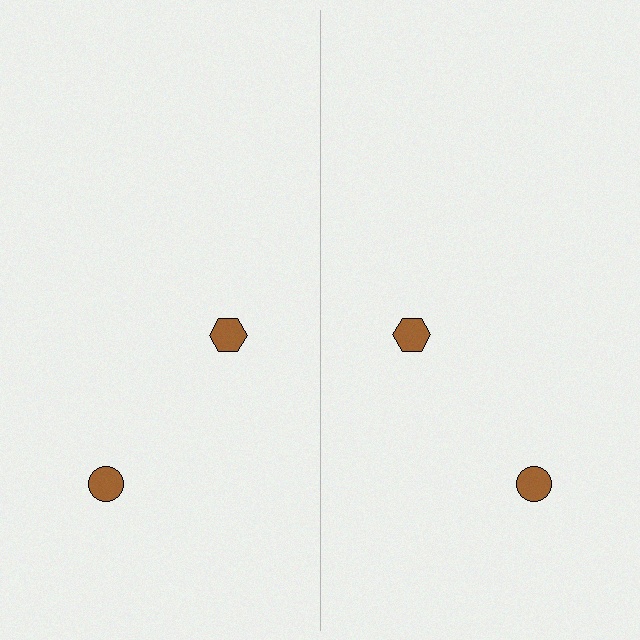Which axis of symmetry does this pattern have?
The pattern has a vertical axis of symmetry running through the center of the image.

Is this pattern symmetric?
Yes, this pattern has bilateral (reflection) symmetry.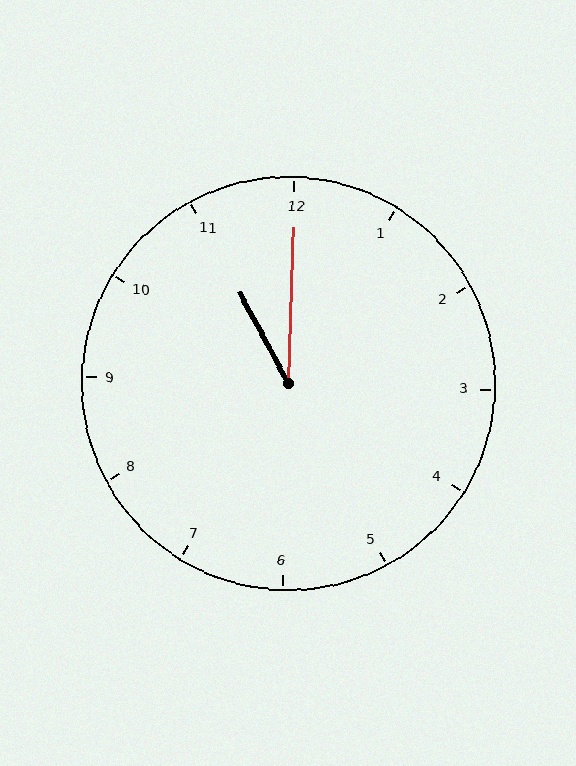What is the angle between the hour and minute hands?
Approximately 30 degrees.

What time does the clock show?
11:00.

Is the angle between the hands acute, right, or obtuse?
It is acute.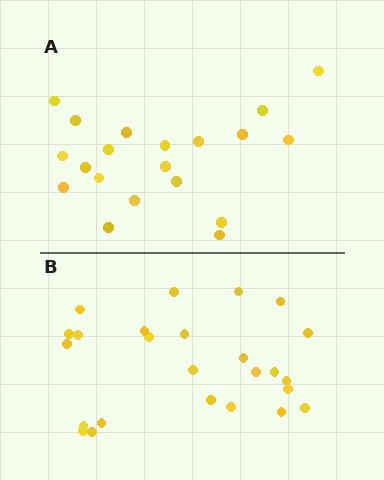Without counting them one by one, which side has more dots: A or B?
Region B (the bottom region) has more dots.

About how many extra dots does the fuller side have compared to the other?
Region B has about 5 more dots than region A.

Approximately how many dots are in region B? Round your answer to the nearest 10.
About 20 dots. (The exact count is 25, which rounds to 20.)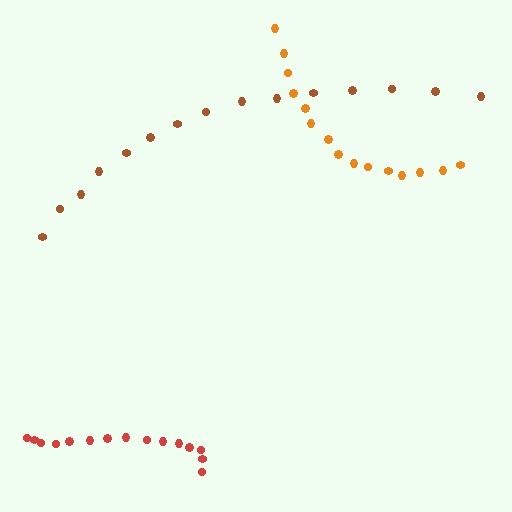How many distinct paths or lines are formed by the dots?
There are 3 distinct paths.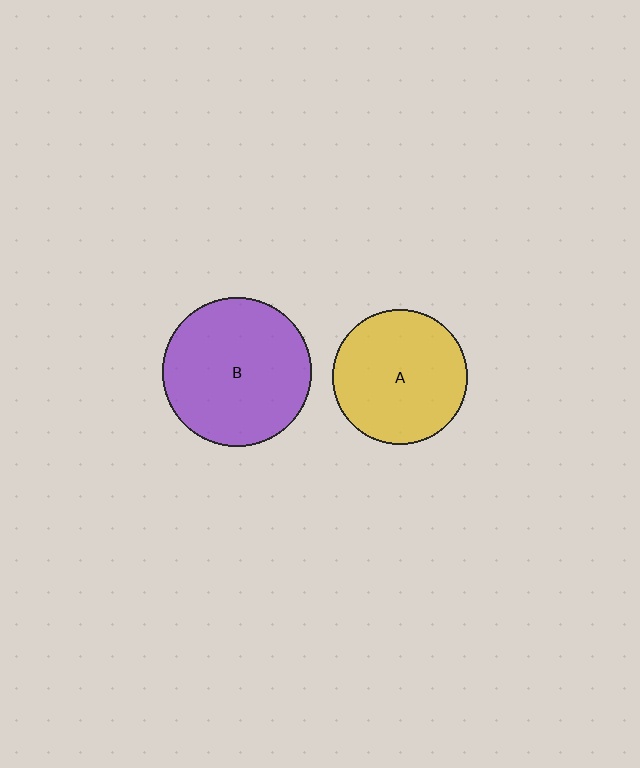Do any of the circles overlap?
No, none of the circles overlap.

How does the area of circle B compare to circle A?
Approximately 1.2 times.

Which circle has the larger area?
Circle B (purple).